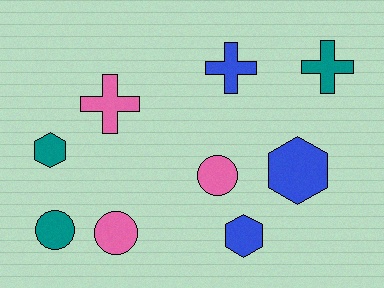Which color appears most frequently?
Teal, with 3 objects.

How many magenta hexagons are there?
There are no magenta hexagons.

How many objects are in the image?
There are 9 objects.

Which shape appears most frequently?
Circle, with 3 objects.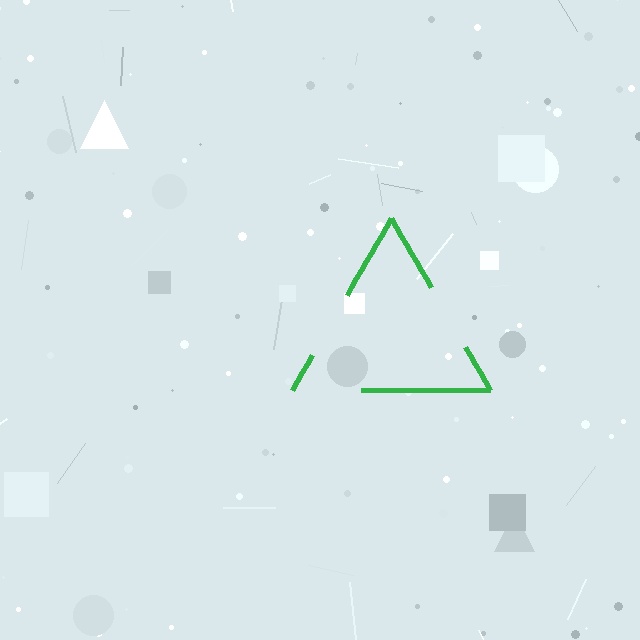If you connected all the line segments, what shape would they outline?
They would outline a triangle.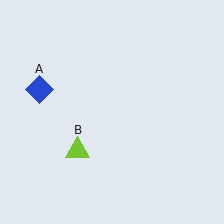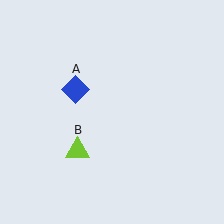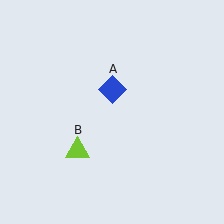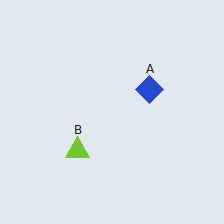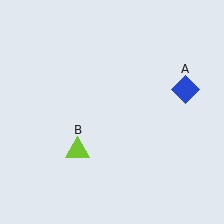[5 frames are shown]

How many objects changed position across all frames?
1 object changed position: blue diamond (object A).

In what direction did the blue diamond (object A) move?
The blue diamond (object A) moved right.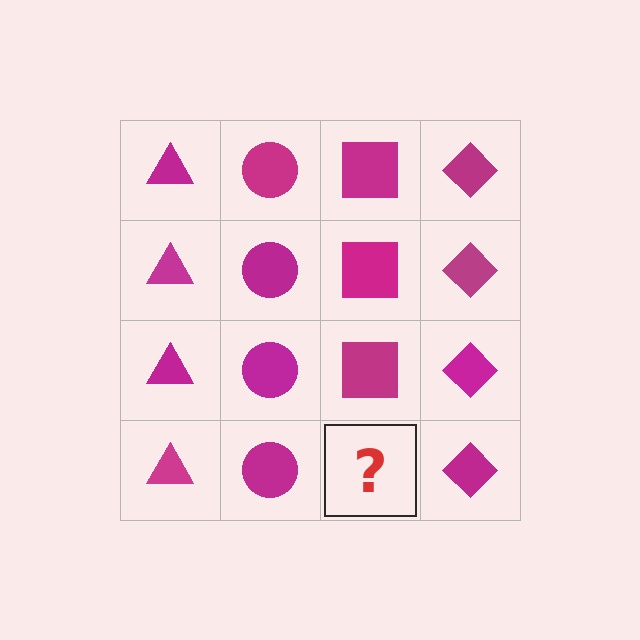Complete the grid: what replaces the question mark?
The question mark should be replaced with a magenta square.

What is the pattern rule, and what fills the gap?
The rule is that each column has a consistent shape. The gap should be filled with a magenta square.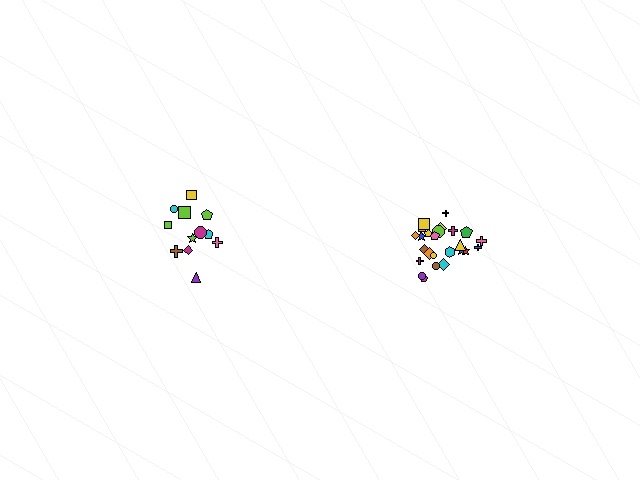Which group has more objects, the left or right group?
The right group.